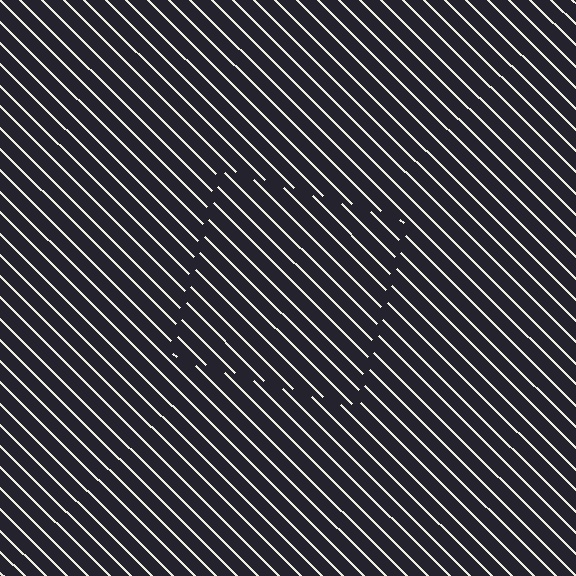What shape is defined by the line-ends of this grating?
An illusory square. The interior of the shape contains the same grating, shifted by half a period — the contour is defined by the phase discontinuity where line-ends from the inner and outer gratings abut.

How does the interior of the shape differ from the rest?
The interior of the shape contains the same grating, shifted by half a period — the contour is defined by the phase discontinuity where line-ends from the inner and outer gratings abut.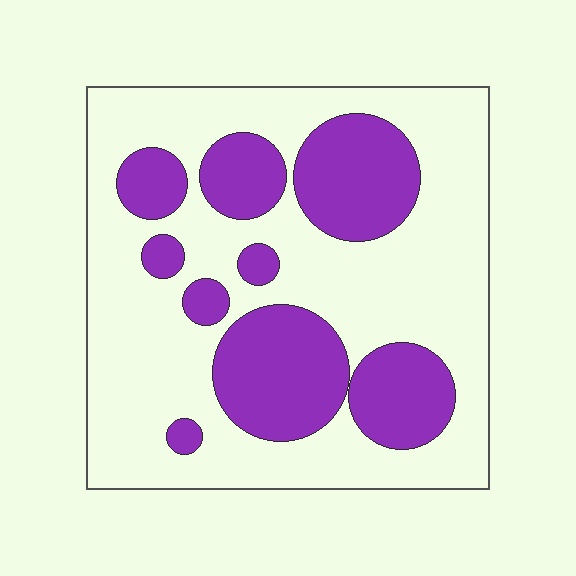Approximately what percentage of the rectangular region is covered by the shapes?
Approximately 35%.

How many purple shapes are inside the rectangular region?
9.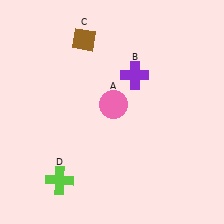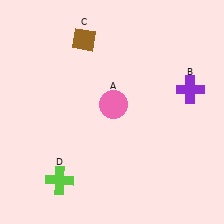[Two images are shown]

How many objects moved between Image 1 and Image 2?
1 object moved between the two images.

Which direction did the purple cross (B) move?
The purple cross (B) moved right.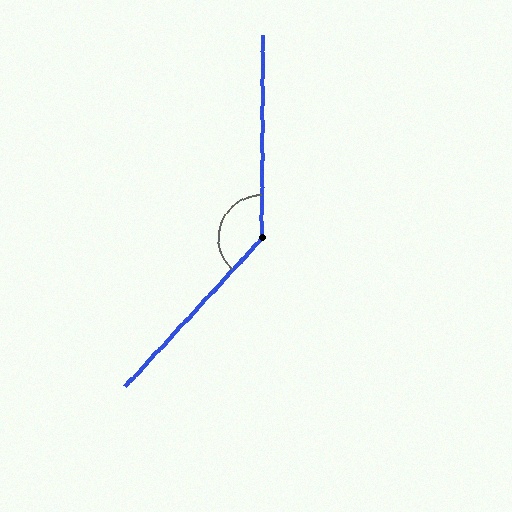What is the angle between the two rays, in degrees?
Approximately 138 degrees.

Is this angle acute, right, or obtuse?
It is obtuse.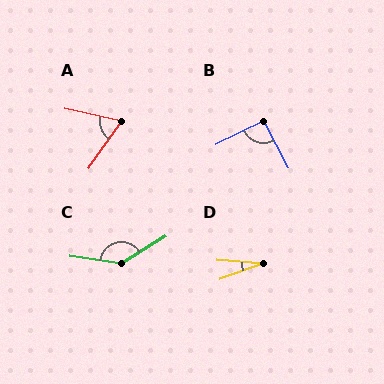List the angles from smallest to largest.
D (24°), A (68°), B (92°), C (141°).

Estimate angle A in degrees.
Approximately 68 degrees.